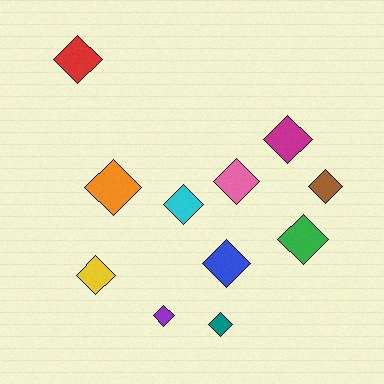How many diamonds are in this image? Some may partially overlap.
There are 11 diamonds.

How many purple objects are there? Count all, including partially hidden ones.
There is 1 purple object.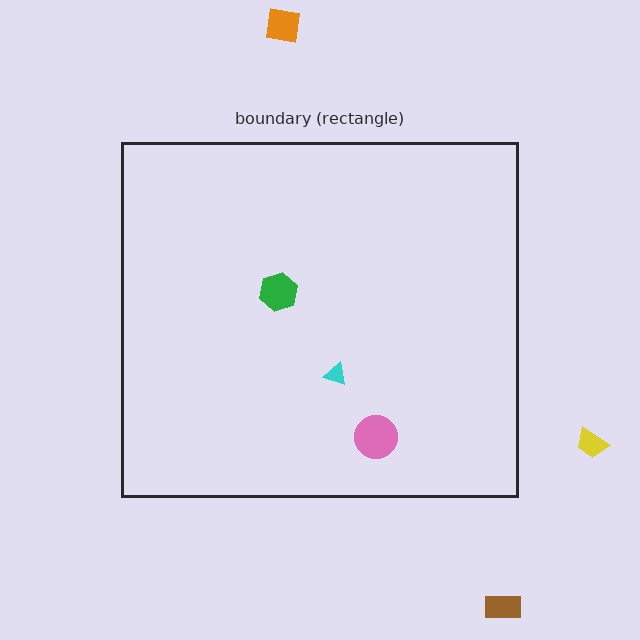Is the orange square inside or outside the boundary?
Outside.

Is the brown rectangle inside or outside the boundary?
Outside.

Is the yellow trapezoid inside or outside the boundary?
Outside.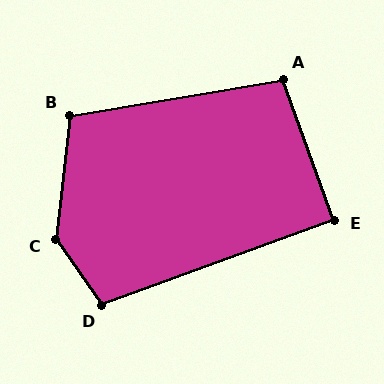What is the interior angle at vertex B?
Approximately 106 degrees (obtuse).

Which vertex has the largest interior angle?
C, at approximately 138 degrees.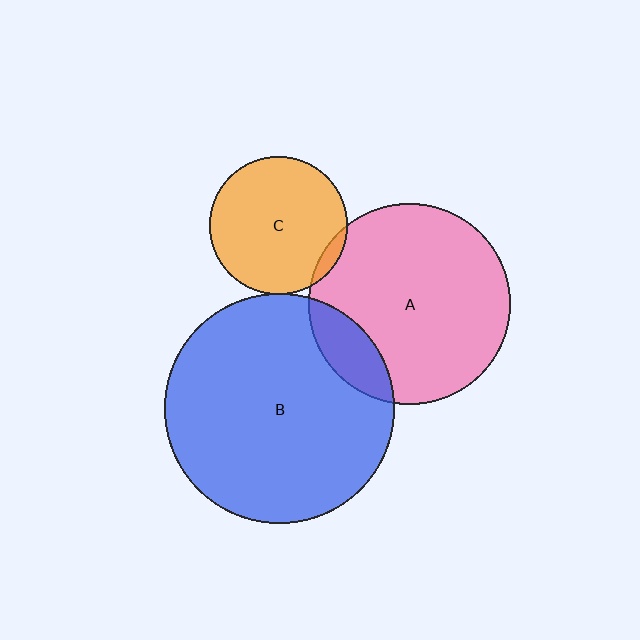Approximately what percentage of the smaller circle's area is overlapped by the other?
Approximately 5%.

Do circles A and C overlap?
Yes.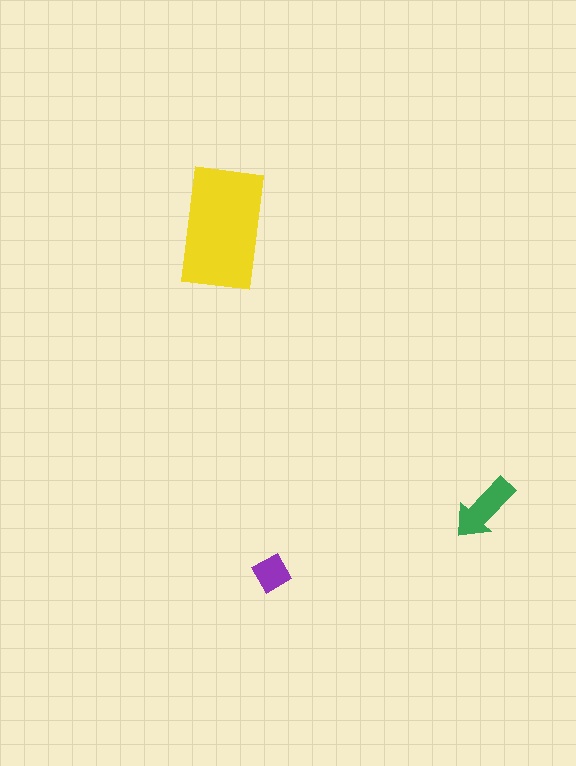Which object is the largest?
The yellow rectangle.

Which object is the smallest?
The purple diamond.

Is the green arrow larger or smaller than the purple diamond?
Larger.